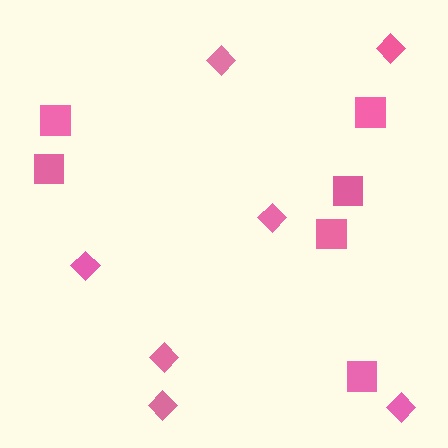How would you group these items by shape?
There are 2 groups: one group of diamonds (7) and one group of squares (6).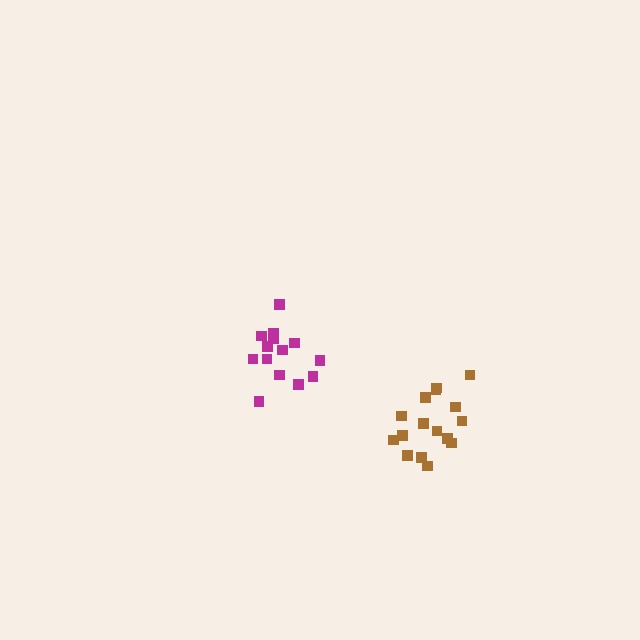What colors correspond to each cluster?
The clusters are colored: magenta, brown.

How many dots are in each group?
Group 1: 14 dots, Group 2: 16 dots (30 total).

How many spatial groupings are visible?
There are 2 spatial groupings.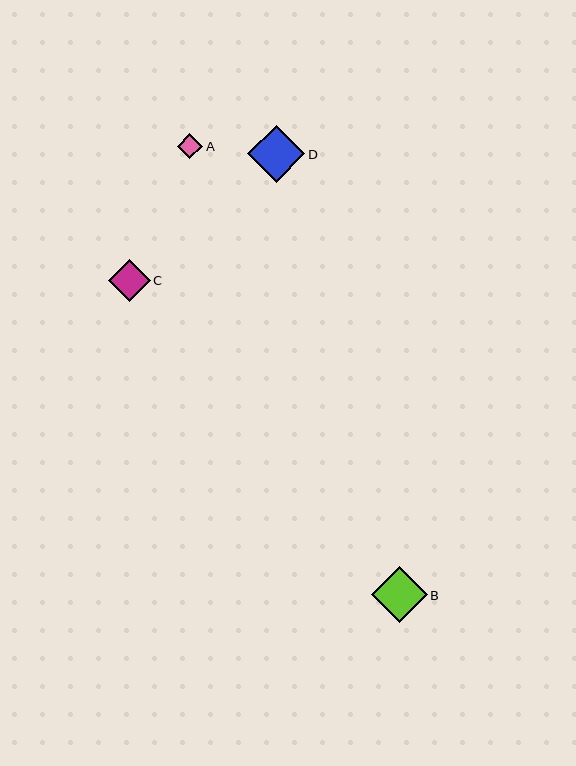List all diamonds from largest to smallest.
From largest to smallest: D, B, C, A.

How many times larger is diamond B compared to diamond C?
Diamond B is approximately 1.4 times the size of diamond C.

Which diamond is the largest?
Diamond D is the largest with a size of approximately 57 pixels.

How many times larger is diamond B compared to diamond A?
Diamond B is approximately 2.2 times the size of diamond A.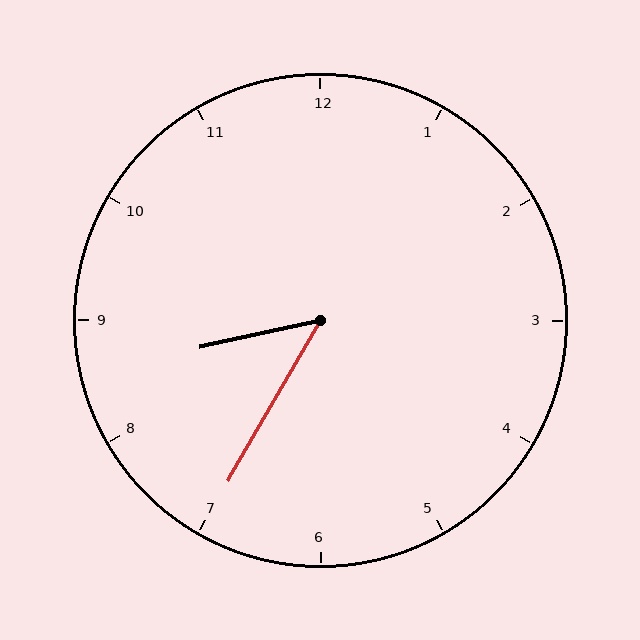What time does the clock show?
8:35.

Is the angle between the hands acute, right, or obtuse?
It is acute.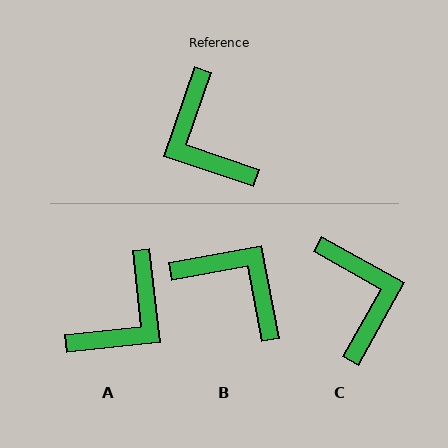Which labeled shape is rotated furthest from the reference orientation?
C, about 169 degrees away.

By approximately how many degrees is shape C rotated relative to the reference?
Approximately 169 degrees counter-clockwise.